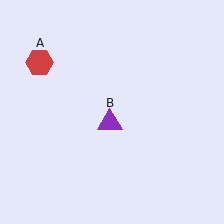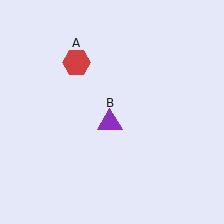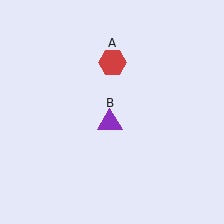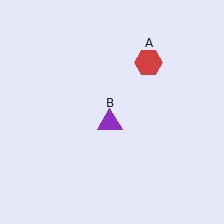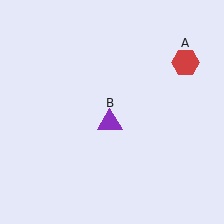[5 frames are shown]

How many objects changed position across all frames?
1 object changed position: red hexagon (object A).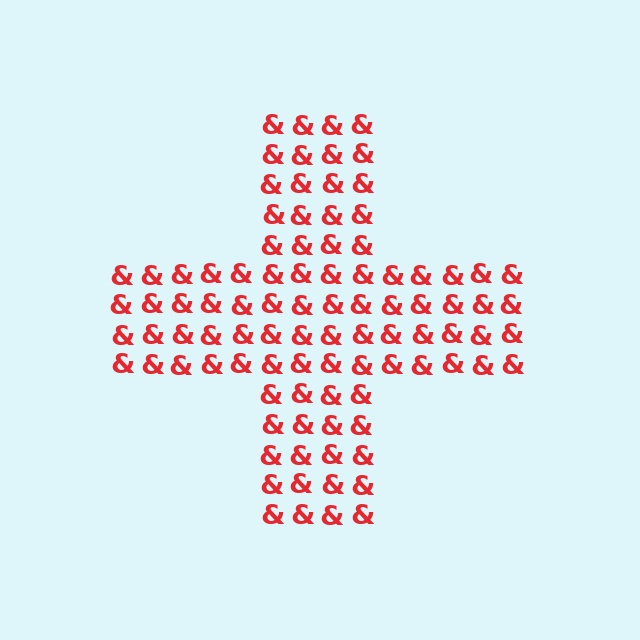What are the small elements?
The small elements are ampersands.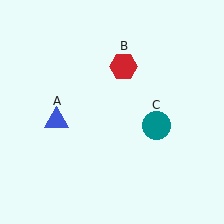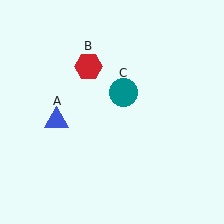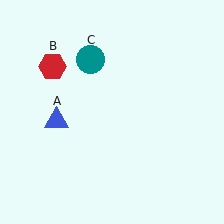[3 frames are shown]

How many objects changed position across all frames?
2 objects changed position: red hexagon (object B), teal circle (object C).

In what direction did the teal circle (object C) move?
The teal circle (object C) moved up and to the left.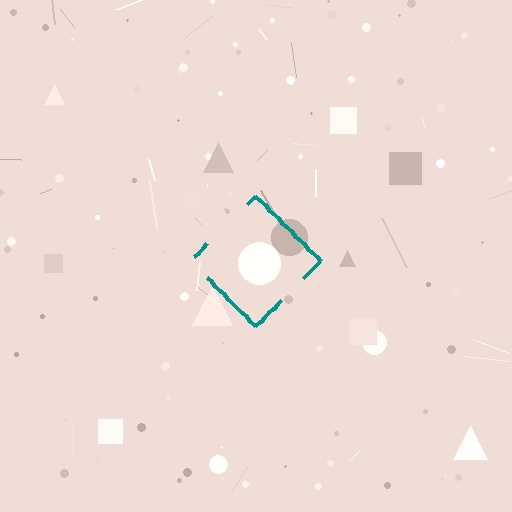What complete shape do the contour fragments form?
The contour fragments form a diamond.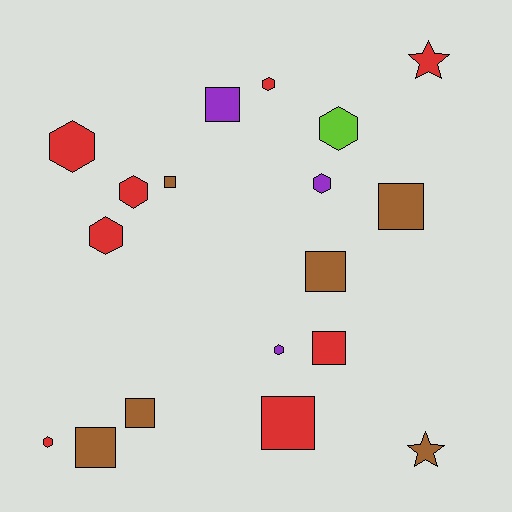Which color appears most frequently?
Red, with 8 objects.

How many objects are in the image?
There are 18 objects.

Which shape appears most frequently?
Hexagon, with 8 objects.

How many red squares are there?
There are 2 red squares.